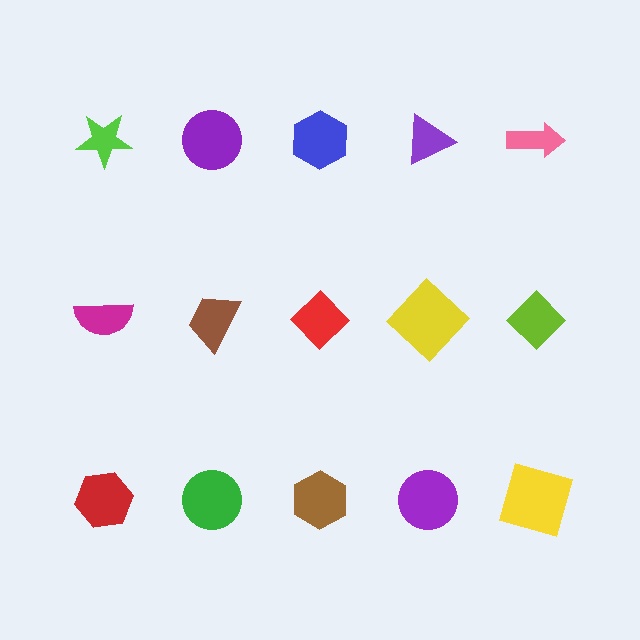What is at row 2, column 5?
A lime diamond.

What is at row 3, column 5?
A yellow square.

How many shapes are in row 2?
5 shapes.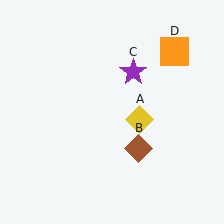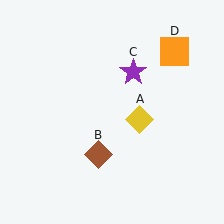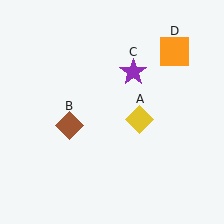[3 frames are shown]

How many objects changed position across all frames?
1 object changed position: brown diamond (object B).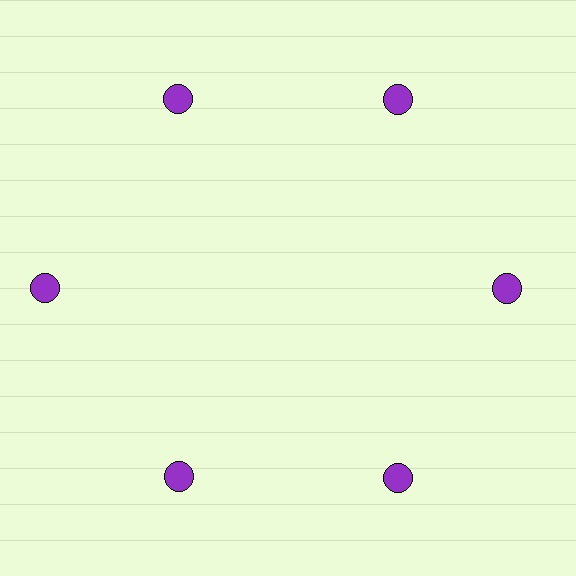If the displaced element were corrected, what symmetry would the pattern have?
It would have 6-fold rotational symmetry — the pattern would map onto itself every 60 degrees.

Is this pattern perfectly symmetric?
No. The 6 purple circles are arranged in a ring, but one element near the 9 o'clock position is pushed outward from the center, breaking the 6-fold rotational symmetry.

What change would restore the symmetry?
The symmetry would be restored by moving it inward, back onto the ring so that all 6 circles sit at equal angles and equal distance from the center.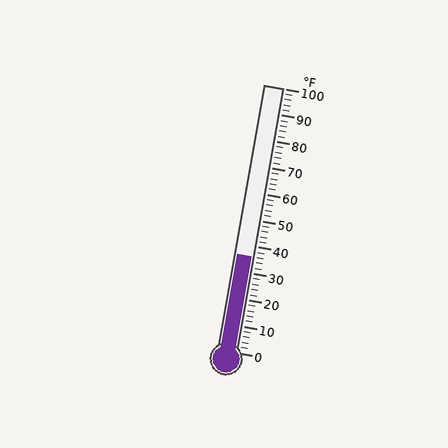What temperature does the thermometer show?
The thermometer shows approximately 36°F.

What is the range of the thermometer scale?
The thermometer scale ranges from 0°F to 100°F.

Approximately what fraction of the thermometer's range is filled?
The thermometer is filled to approximately 35% of its range.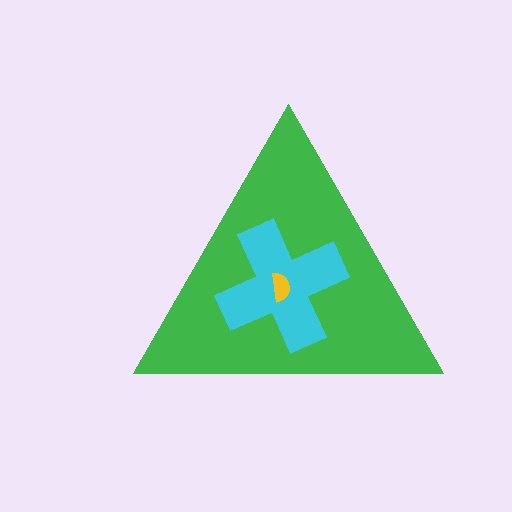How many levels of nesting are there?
3.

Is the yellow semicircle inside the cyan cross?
Yes.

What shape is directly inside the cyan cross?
The yellow semicircle.